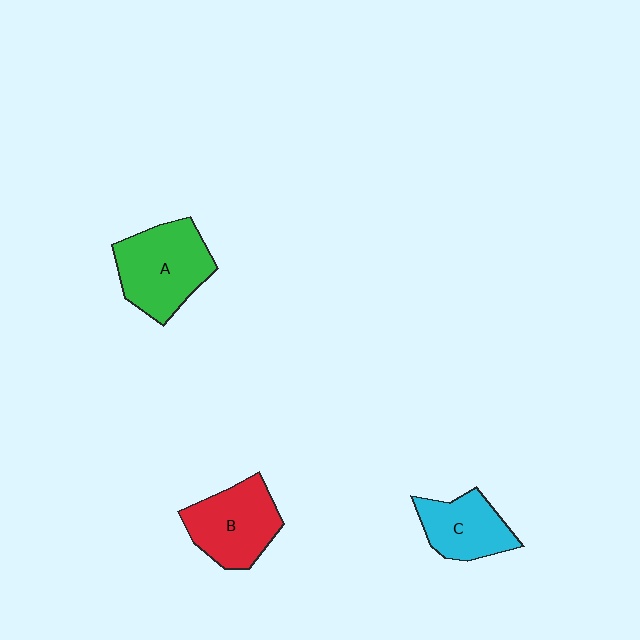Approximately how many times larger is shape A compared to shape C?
Approximately 1.4 times.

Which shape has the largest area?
Shape A (green).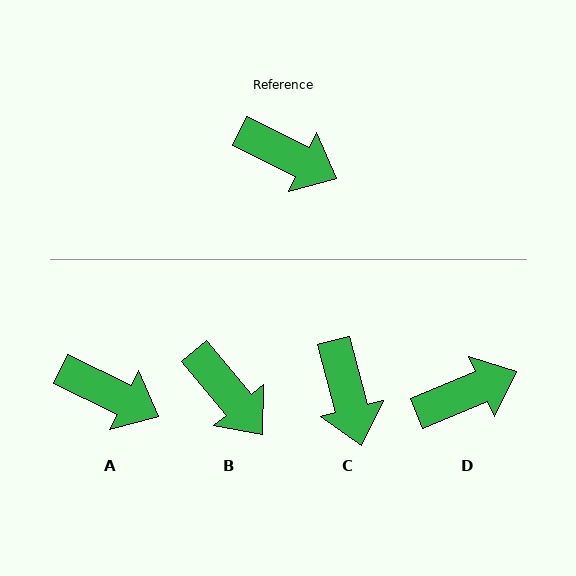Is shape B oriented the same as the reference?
No, it is off by about 25 degrees.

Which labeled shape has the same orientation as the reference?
A.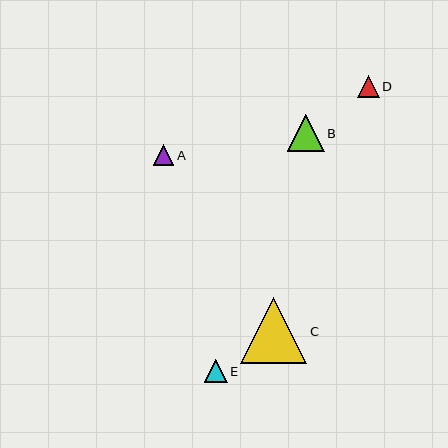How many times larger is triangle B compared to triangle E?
Triangle B is approximately 1.6 times the size of triangle E.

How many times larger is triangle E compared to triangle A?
Triangle E is approximately 1.1 times the size of triangle A.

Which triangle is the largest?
Triangle C is the largest with a size of approximately 66 pixels.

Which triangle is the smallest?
Triangle A is the smallest with a size of approximately 20 pixels.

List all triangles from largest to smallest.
From largest to smallest: C, B, E, D, A.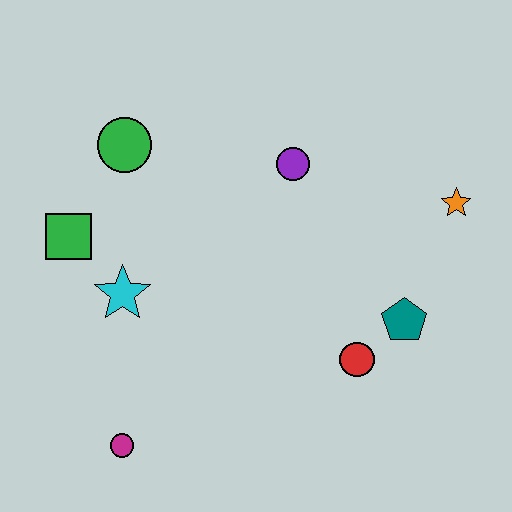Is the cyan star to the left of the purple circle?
Yes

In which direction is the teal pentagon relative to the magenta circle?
The teal pentagon is to the right of the magenta circle.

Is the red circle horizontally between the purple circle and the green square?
No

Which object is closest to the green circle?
The green square is closest to the green circle.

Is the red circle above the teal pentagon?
No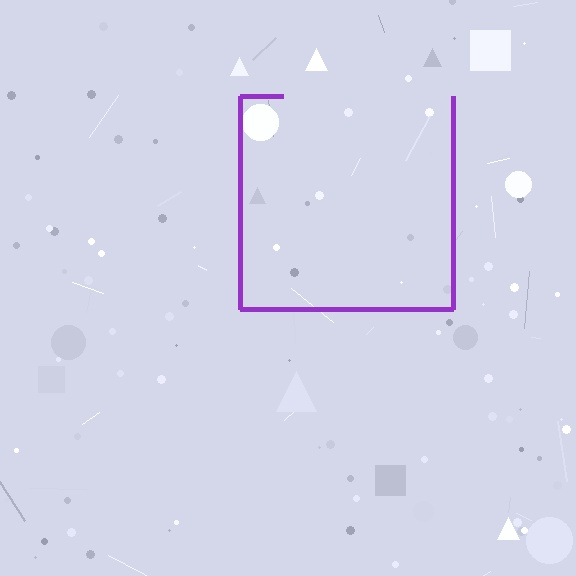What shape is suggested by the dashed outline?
The dashed outline suggests a square.